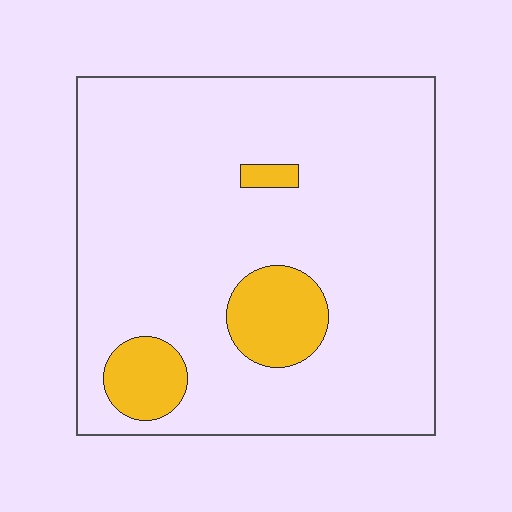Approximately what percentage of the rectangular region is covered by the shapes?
Approximately 10%.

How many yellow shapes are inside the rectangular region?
3.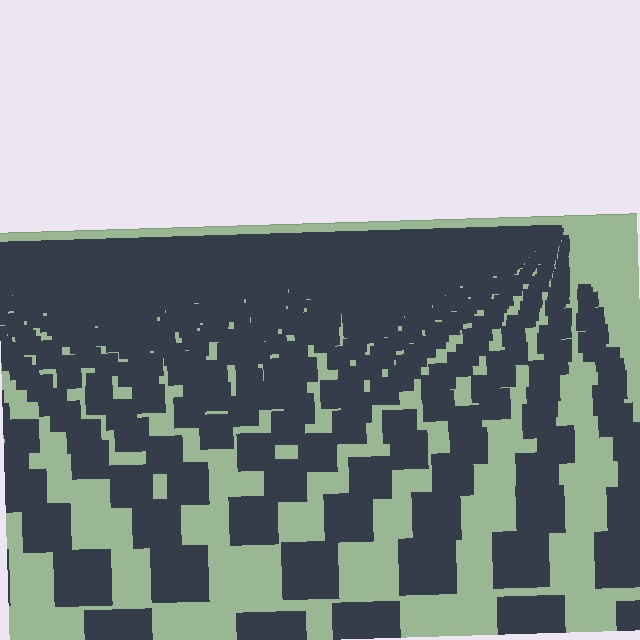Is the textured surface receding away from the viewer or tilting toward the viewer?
The surface is receding away from the viewer. Texture elements get smaller and denser toward the top.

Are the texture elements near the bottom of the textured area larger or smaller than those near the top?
Larger. Near the bottom, elements are closer to the viewer and appear at a bigger on-screen size.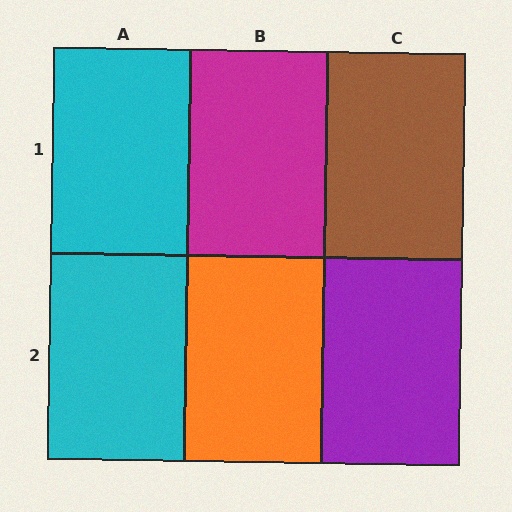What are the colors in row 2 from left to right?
Cyan, orange, purple.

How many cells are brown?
1 cell is brown.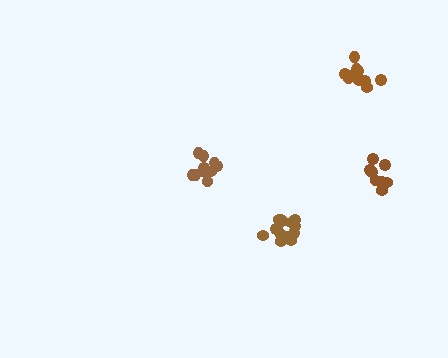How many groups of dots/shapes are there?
There are 4 groups.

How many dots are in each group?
Group 1: 12 dots, Group 2: 10 dots, Group 3: 14 dots, Group 4: 9 dots (45 total).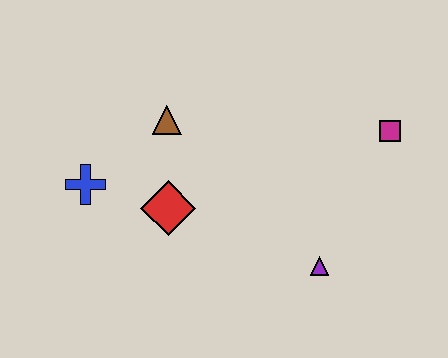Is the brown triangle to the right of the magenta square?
No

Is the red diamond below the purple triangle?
No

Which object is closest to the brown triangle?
The red diamond is closest to the brown triangle.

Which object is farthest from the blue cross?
The magenta square is farthest from the blue cross.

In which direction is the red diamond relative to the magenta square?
The red diamond is to the left of the magenta square.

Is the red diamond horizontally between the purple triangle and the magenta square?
No